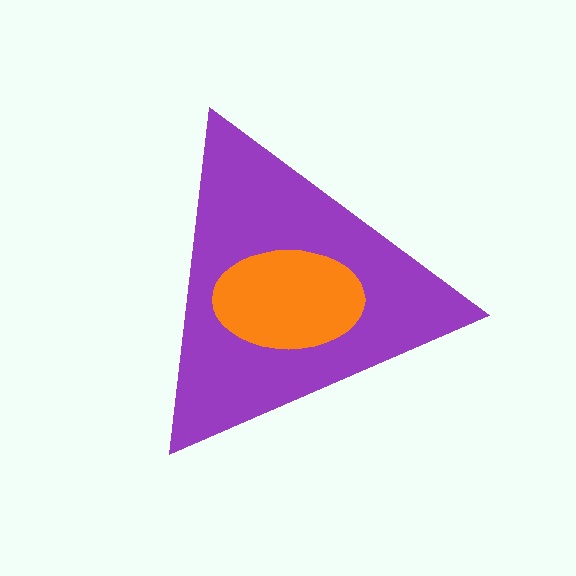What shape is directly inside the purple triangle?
The orange ellipse.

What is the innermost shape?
The orange ellipse.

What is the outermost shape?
The purple triangle.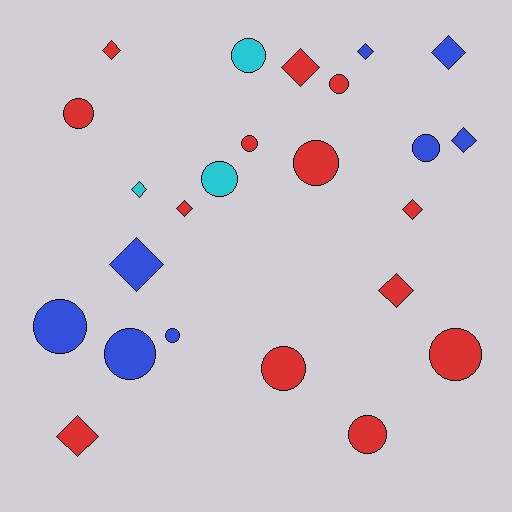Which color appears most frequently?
Red, with 13 objects.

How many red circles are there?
There are 7 red circles.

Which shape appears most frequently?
Circle, with 13 objects.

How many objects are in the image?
There are 24 objects.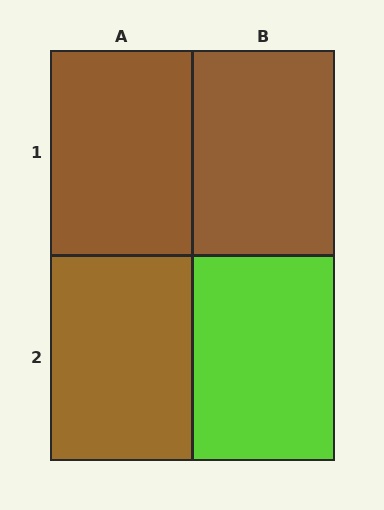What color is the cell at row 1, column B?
Brown.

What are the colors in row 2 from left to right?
Brown, lime.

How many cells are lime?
1 cell is lime.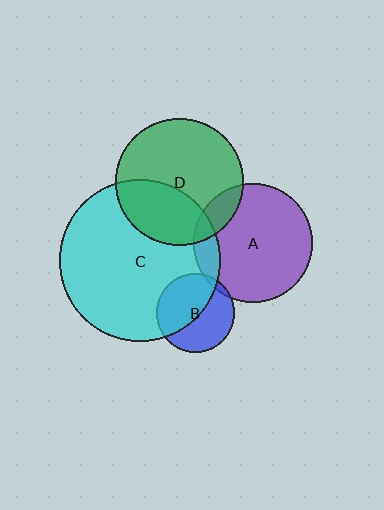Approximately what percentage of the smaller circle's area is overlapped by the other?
Approximately 15%.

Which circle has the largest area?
Circle C (cyan).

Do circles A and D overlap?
Yes.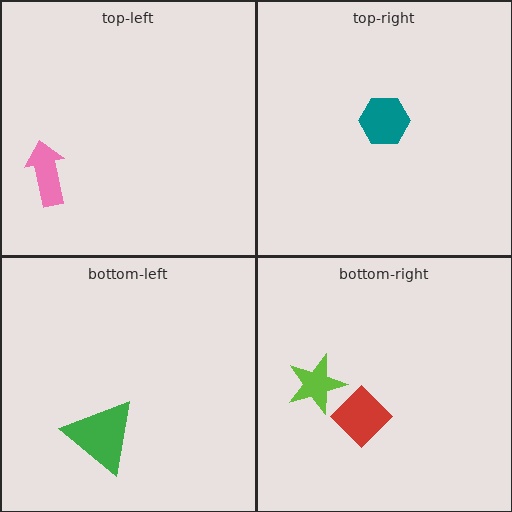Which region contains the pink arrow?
The top-left region.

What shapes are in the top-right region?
The teal hexagon.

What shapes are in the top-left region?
The pink arrow.